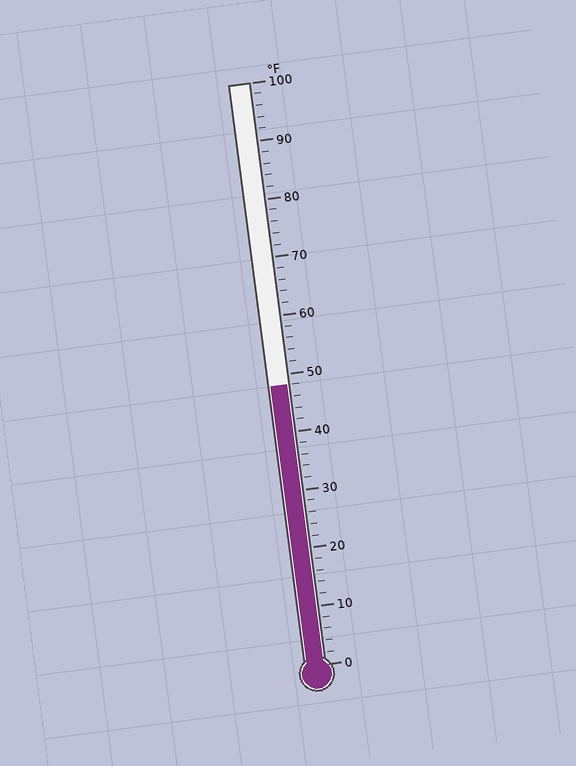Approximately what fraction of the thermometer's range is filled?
The thermometer is filled to approximately 50% of its range.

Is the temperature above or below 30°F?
The temperature is above 30°F.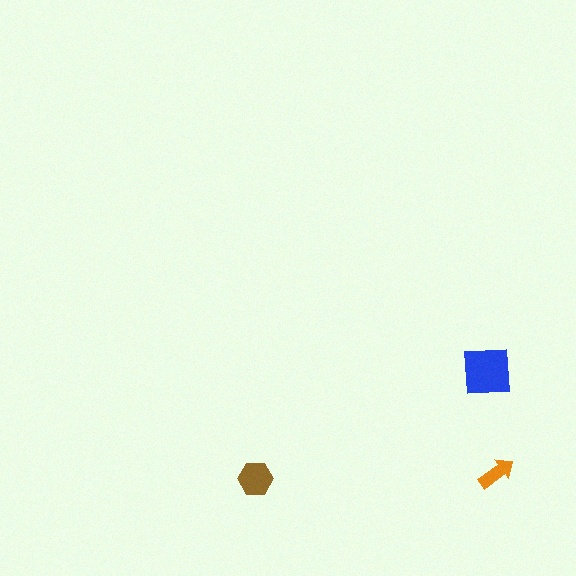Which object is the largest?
The blue square.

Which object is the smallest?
The orange arrow.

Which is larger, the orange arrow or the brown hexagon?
The brown hexagon.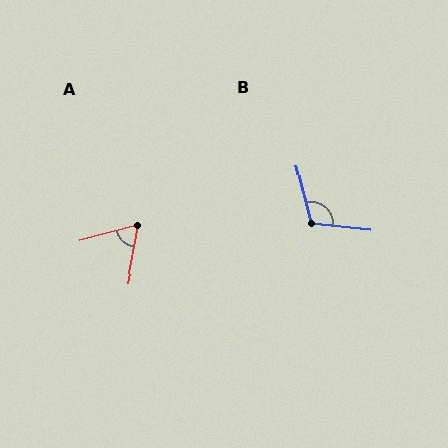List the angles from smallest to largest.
A (65°), B (110°).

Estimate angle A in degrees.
Approximately 65 degrees.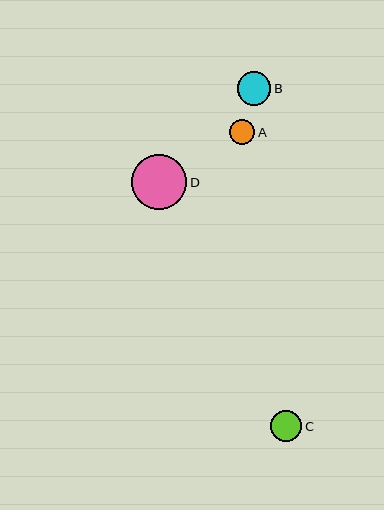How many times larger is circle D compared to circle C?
Circle D is approximately 1.8 times the size of circle C.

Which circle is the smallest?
Circle A is the smallest with a size of approximately 25 pixels.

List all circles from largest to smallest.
From largest to smallest: D, B, C, A.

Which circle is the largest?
Circle D is the largest with a size of approximately 56 pixels.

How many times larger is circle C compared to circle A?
Circle C is approximately 1.2 times the size of circle A.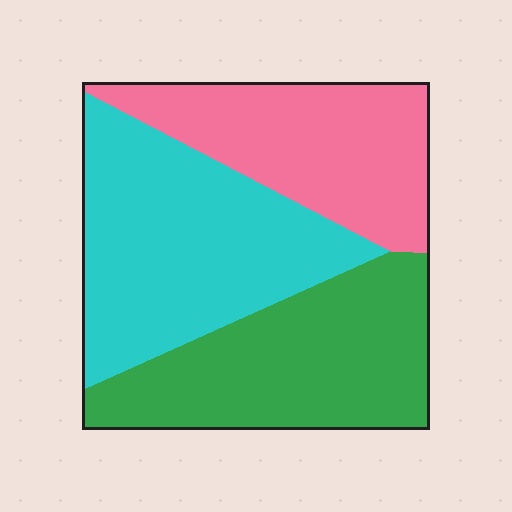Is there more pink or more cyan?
Cyan.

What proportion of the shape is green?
Green covers roughly 35% of the shape.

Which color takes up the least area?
Pink, at roughly 30%.